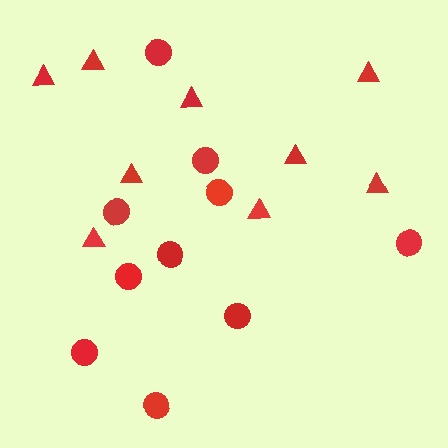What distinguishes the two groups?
There are 2 groups: one group of triangles (9) and one group of circles (10).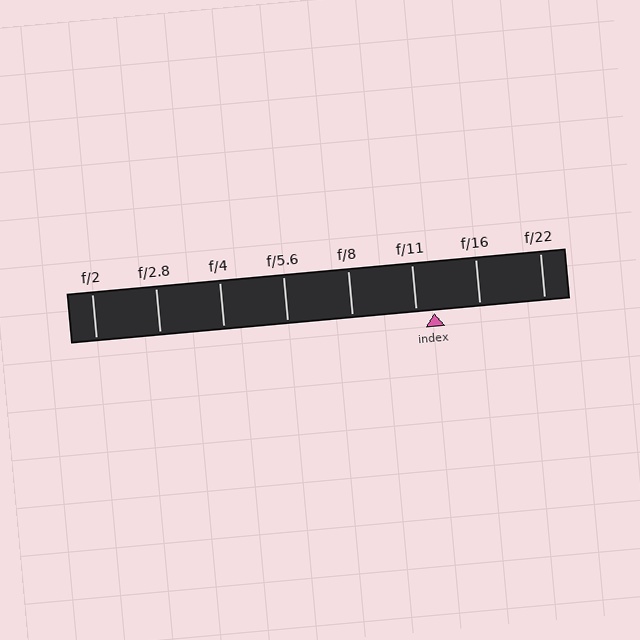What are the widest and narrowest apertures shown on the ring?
The widest aperture shown is f/2 and the narrowest is f/22.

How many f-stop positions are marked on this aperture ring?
There are 8 f-stop positions marked.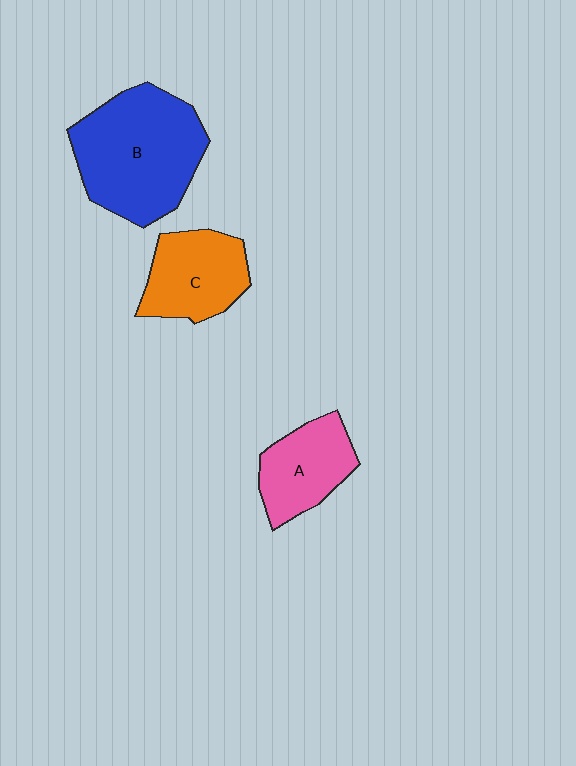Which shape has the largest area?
Shape B (blue).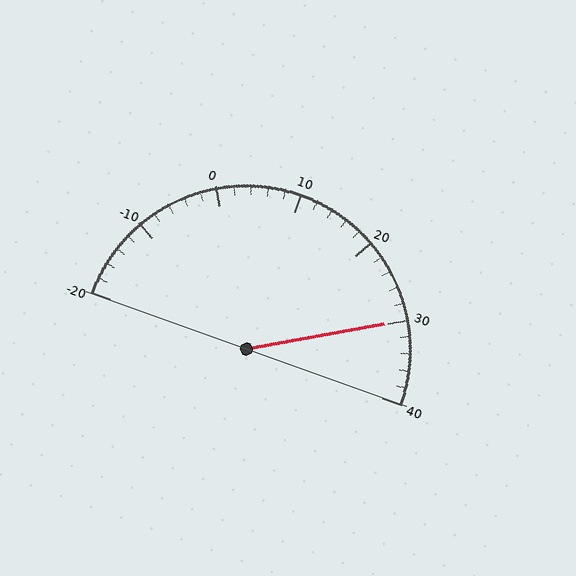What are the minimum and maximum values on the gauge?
The gauge ranges from -20 to 40.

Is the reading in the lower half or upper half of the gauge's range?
The reading is in the upper half of the range (-20 to 40).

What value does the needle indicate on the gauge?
The needle indicates approximately 30.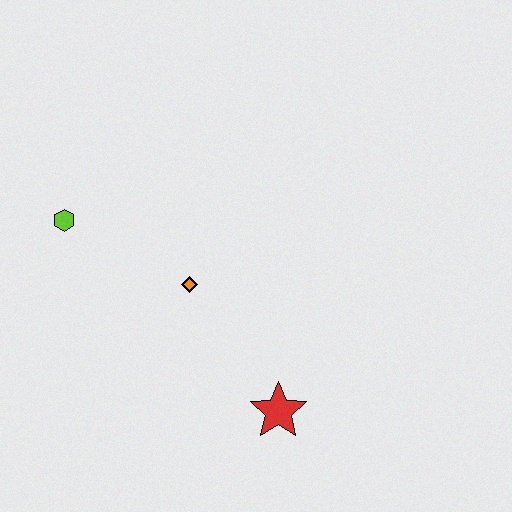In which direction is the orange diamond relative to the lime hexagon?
The orange diamond is to the right of the lime hexagon.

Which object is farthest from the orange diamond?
The red star is farthest from the orange diamond.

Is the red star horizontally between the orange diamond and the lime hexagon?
No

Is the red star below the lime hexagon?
Yes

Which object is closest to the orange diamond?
The lime hexagon is closest to the orange diamond.